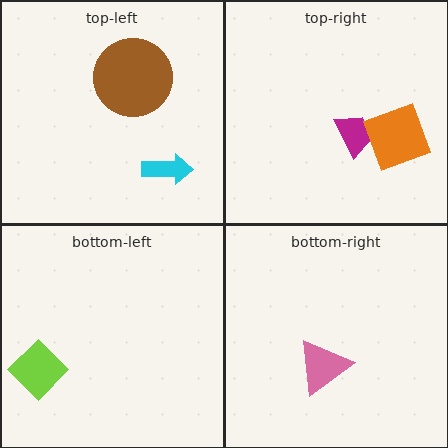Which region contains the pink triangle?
The bottom-right region.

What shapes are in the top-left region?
The brown circle, the cyan arrow.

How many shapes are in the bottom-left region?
1.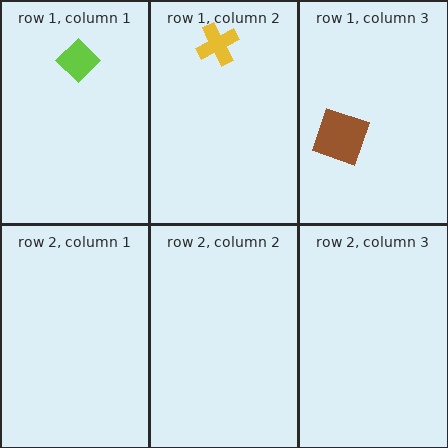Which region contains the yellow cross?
The row 1, column 2 region.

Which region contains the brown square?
The row 1, column 3 region.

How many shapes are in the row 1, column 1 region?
1.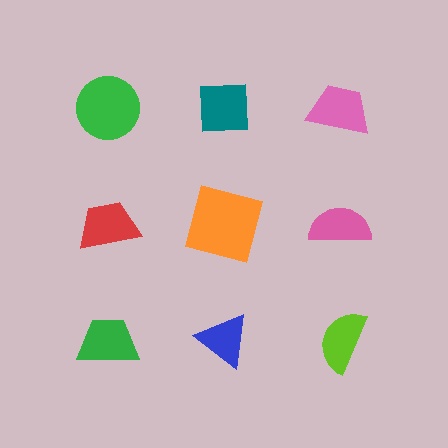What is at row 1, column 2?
A teal square.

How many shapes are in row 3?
3 shapes.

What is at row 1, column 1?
A green circle.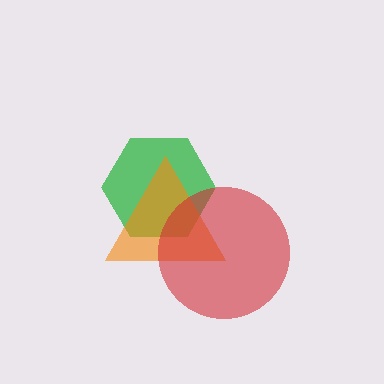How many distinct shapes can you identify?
There are 3 distinct shapes: a green hexagon, an orange triangle, a red circle.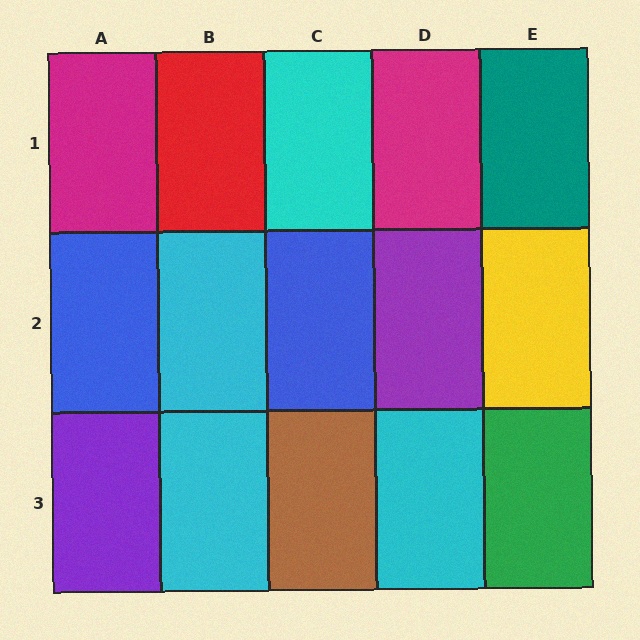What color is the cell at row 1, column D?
Magenta.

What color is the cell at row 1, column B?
Red.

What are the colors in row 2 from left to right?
Blue, cyan, blue, purple, yellow.